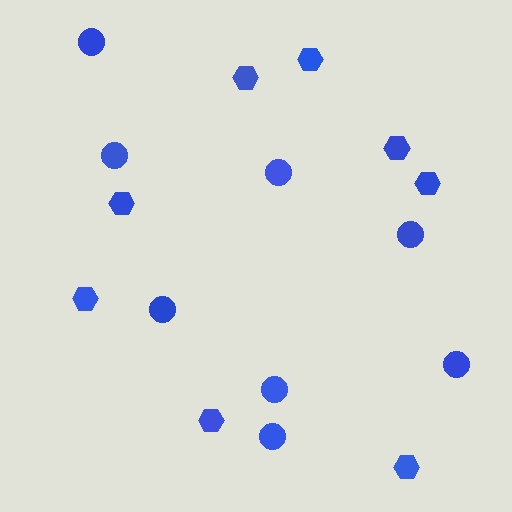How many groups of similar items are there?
There are 2 groups: one group of circles (8) and one group of hexagons (8).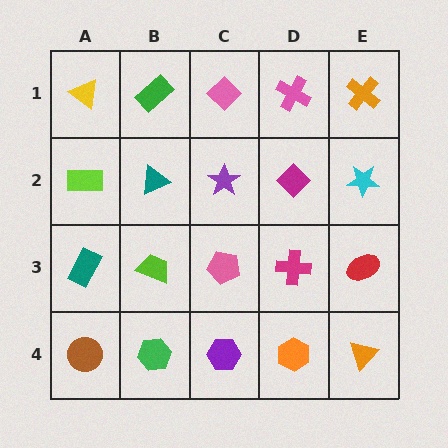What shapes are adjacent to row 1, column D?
A magenta diamond (row 2, column D), a pink diamond (row 1, column C), an orange cross (row 1, column E).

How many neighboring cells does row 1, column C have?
3.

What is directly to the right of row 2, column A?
A teal triangle.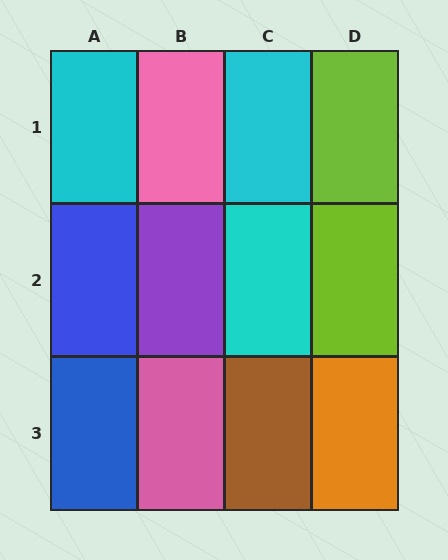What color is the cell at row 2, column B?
Purple.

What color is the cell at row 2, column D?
Lime.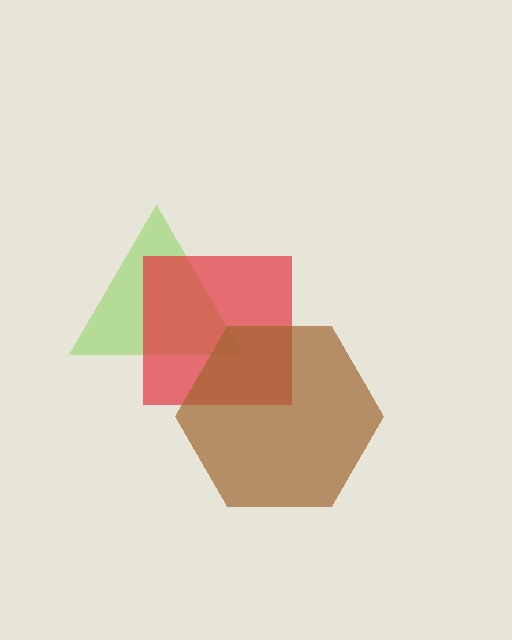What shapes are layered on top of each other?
The layered shapes are: a lime triangle, a red square, a brown hexagon.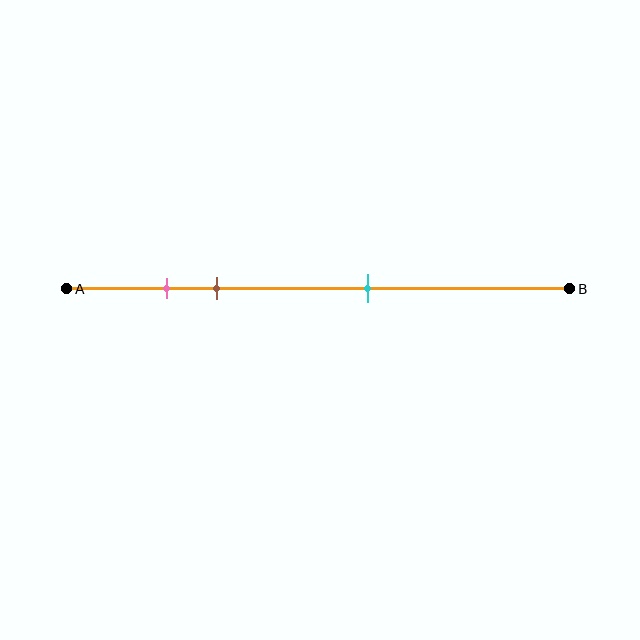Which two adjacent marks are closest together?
The pink and brown marks are the closest adjacent pair.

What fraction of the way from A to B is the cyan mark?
The cyan mark is approximately 60% (0.6) of the way from A to B.